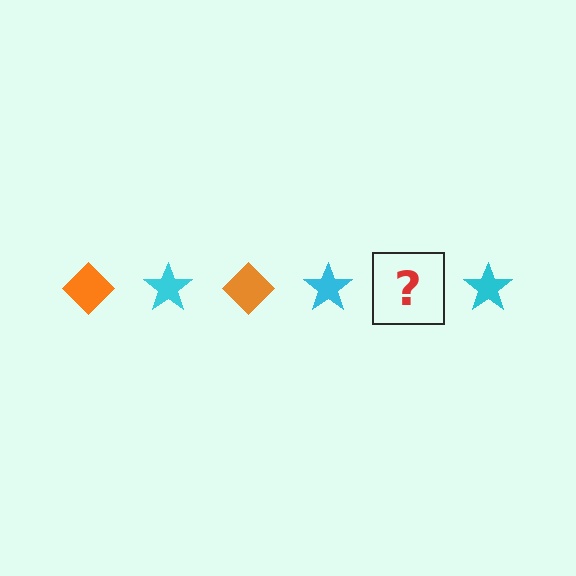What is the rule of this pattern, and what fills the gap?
The rule is that the pattern alternates between orange diamond and cyan star. The gap should be filled with an orange diamond.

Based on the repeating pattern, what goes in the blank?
The blank should be an orange diamond.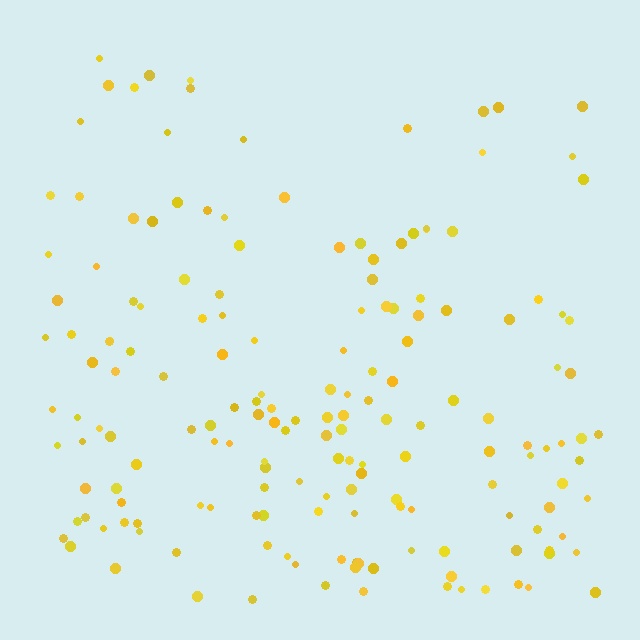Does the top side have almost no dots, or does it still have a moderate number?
Still a moderate number, just noticeably fewer than the bottom.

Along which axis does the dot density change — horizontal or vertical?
Vertical.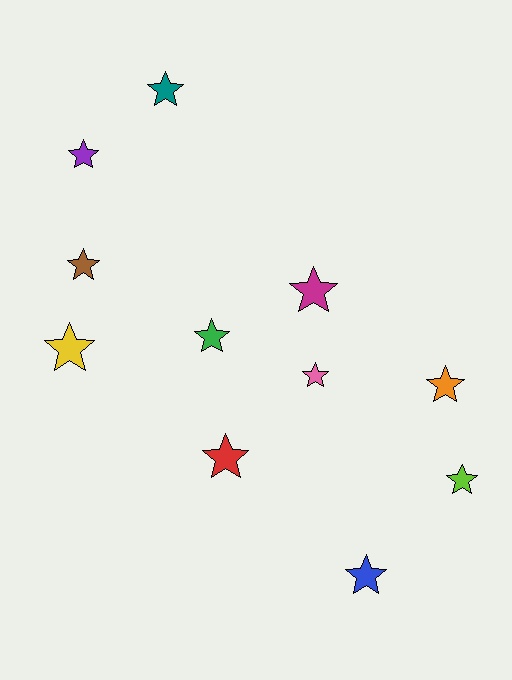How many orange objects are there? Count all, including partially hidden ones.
There is 1 orange object.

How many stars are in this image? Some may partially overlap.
There are 11 stars.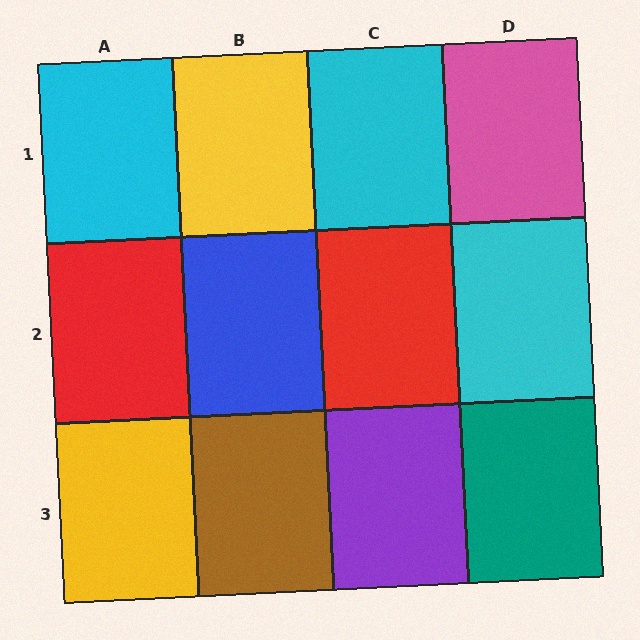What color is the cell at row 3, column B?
Brown.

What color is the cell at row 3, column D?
Teal.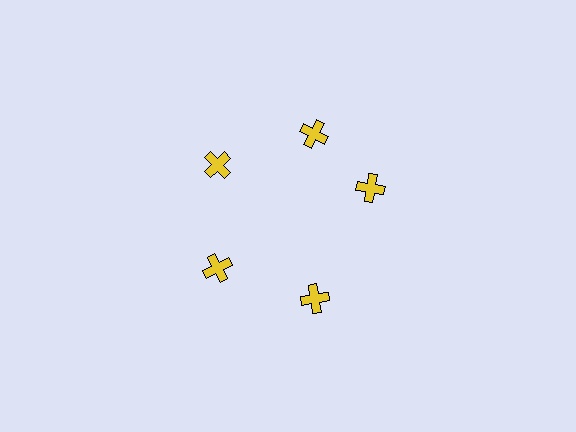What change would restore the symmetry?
The symmetry would be restored by rotating it back into even spacing with its neighbors so that all 5 crosses sit at equal angles and equal distance from the center.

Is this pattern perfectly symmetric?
No. The 5 yellow crosses are arranged in a ring, but one element near the 3 o'clock position is rotated out of alignment along the ring, breaking the 5-fold rotational symmetry.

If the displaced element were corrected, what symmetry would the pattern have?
It would have 5-fold rotational symmetry — the pattern would map onto itself every 72 degrees.